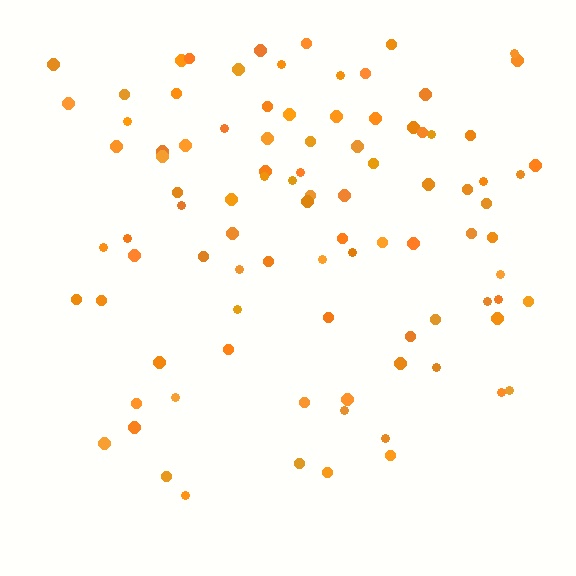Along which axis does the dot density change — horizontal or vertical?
Vertical.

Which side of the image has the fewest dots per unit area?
The bottom.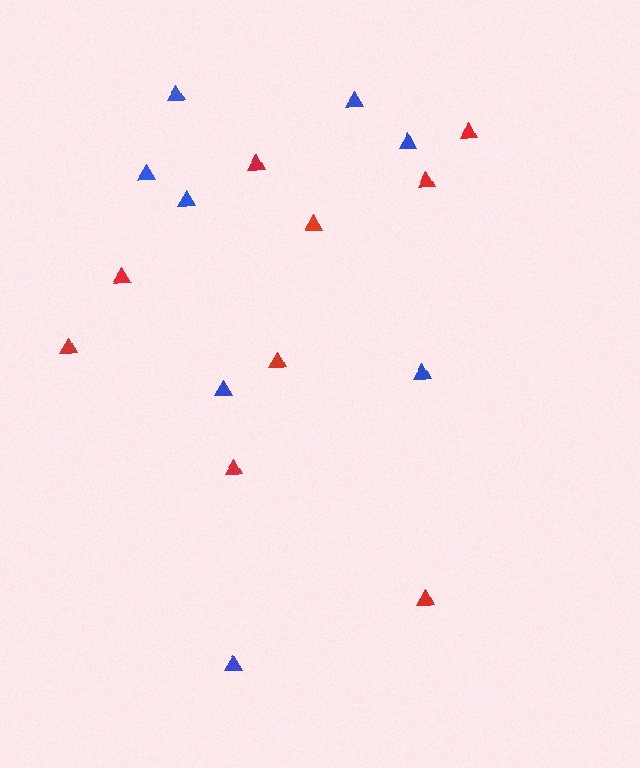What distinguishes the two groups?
There are 2 groups: one group of blue triangles (8) and one group of red triangles (9).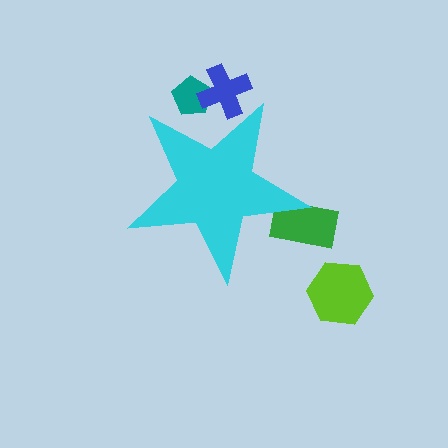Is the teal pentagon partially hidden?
Yes, the teal pentagon is partially hidden behind the cyan star.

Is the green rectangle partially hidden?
Yes, the green rectangle is partially hidden behind the cyan star.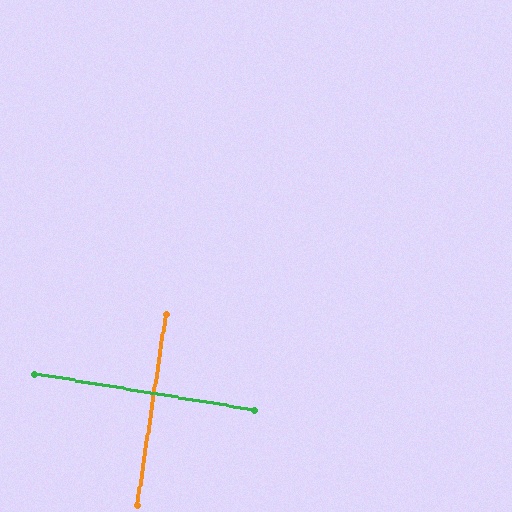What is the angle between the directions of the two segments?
Approximately 89 degrees.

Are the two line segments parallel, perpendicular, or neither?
Perpendicular — they meet at approximately 89°.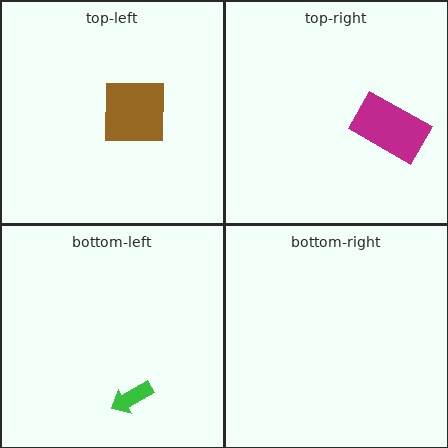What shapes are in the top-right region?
The magenta rectangle.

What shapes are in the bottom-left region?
The green arrow.